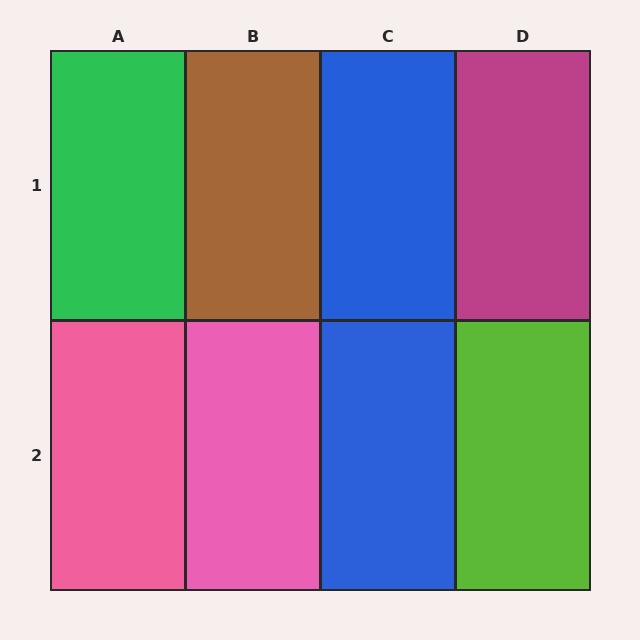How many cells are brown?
1 cell is brown.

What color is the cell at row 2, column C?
Blue.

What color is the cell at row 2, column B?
Pink.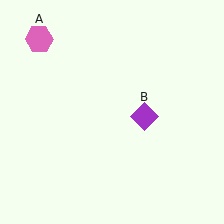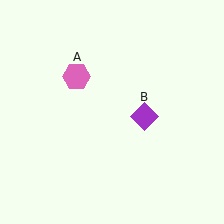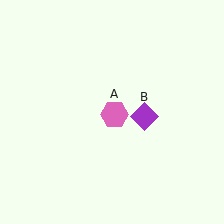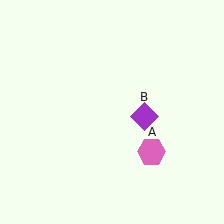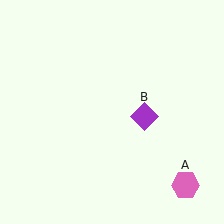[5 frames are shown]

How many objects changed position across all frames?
1 object changed position: pink hexagon (object A).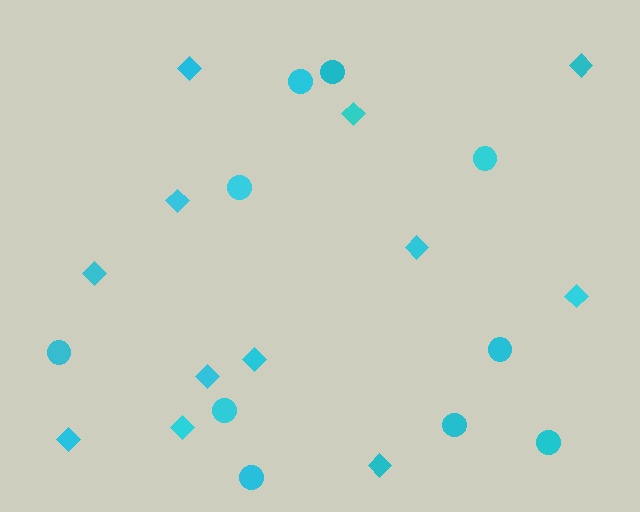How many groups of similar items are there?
There are 2 groups: one group of circles (10) and one group of diamonds (12).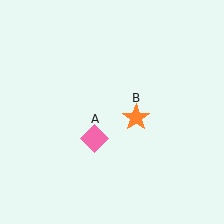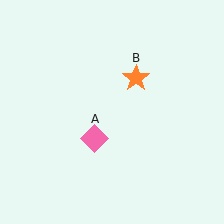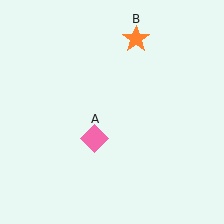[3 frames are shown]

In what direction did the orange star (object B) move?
The orange star (object B) moved up.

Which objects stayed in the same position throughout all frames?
Pink diamond (object A) remained stationary.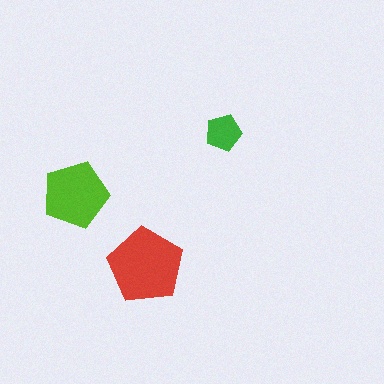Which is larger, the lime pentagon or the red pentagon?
The red one.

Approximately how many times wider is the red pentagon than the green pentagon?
About 2 times wider.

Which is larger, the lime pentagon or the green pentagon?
The lime one.